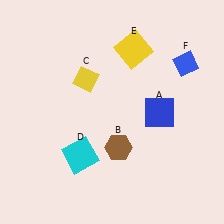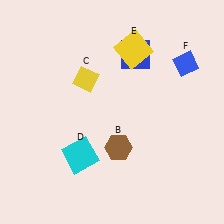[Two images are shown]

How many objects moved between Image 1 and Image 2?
1 object moved between the two images.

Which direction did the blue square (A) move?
The blue square (A) moved up.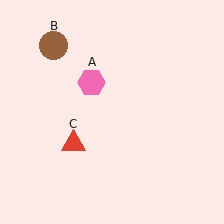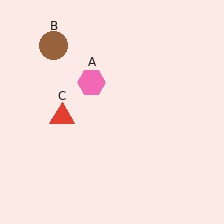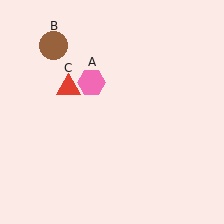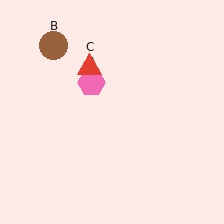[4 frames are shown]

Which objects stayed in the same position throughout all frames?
Pink hexagon (object A) and brown circle (object B) remained stationary.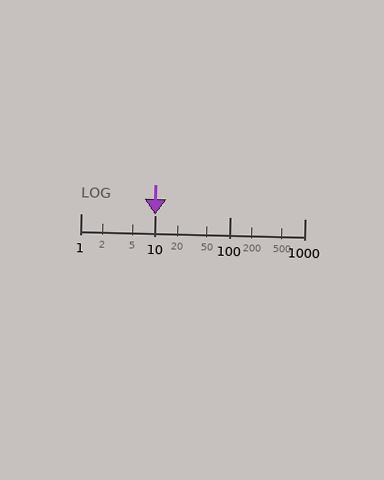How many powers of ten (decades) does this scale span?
The scale spans 3 decades, from 1 to 1000.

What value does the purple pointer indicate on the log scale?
The pointer indicates approximately 9.9.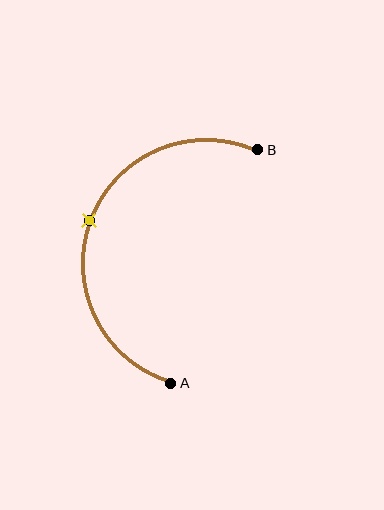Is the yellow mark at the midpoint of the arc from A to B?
Yes. The yellow mark lies on the arc at equal arc-length from both A and B — it is the arc midpoint.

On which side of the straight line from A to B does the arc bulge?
The arc bulges to the left of the straight line connecting A and B.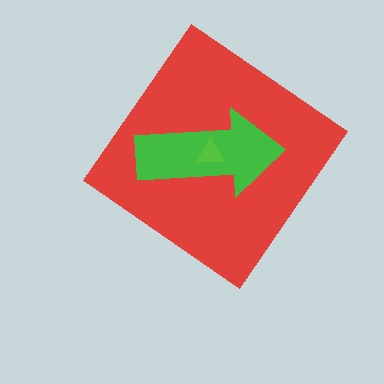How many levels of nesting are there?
3.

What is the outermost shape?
The red diamond.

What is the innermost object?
The lime triangle.